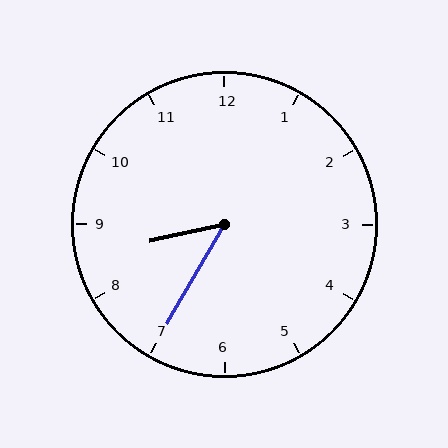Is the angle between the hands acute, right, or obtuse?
It is acute.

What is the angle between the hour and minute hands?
Approximately 48 degrees.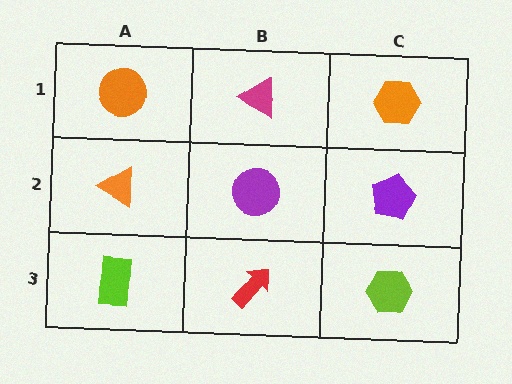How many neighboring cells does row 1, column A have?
2.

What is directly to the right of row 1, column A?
A magenta triangle.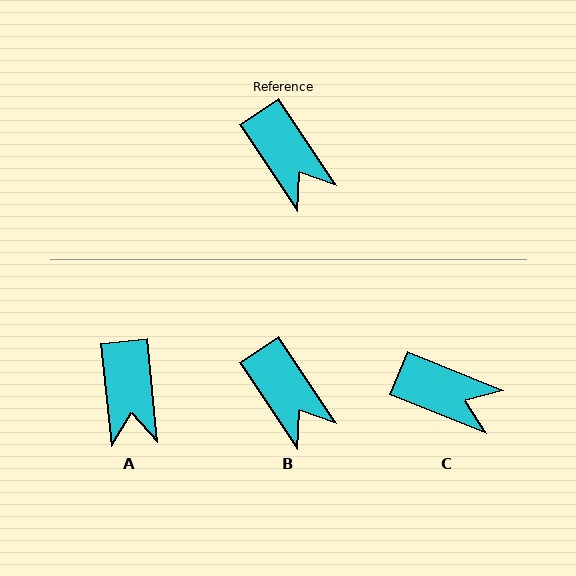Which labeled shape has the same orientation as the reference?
B.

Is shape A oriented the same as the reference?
No, it is off by about 27 degrees.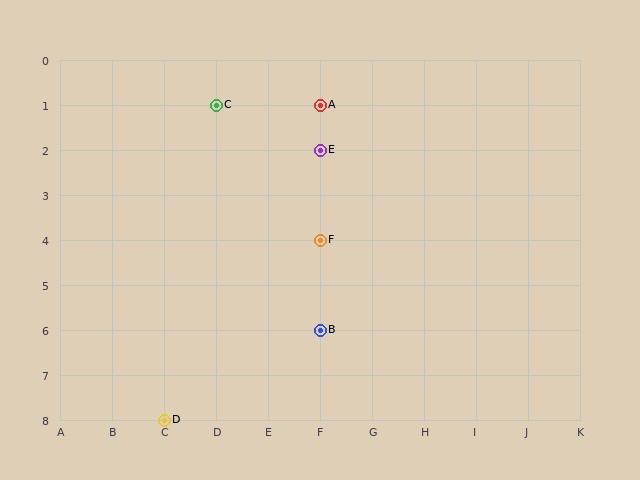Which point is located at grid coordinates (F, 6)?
Point B is at (F, 6).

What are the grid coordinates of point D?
Point D is at grid coordinates (C, 8).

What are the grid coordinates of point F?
Point F is at grid coordinates (F, 4).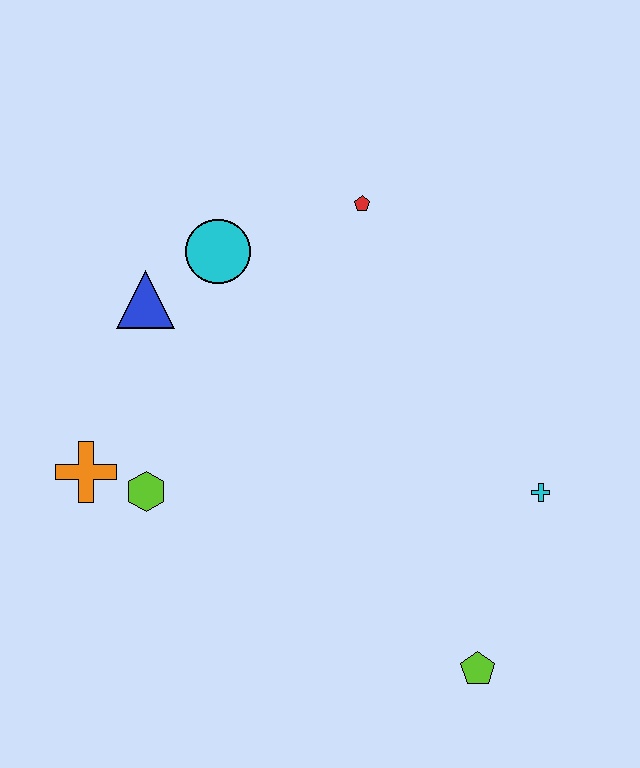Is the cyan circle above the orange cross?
Yes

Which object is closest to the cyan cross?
The lime pentagon is closest to the cyan cross.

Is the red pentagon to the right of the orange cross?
Yes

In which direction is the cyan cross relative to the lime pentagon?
The cyan cross is above the lime pentagon.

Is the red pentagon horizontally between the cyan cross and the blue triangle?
Yes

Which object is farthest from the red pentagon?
The lime pentagon is farthest from the red pentagon.